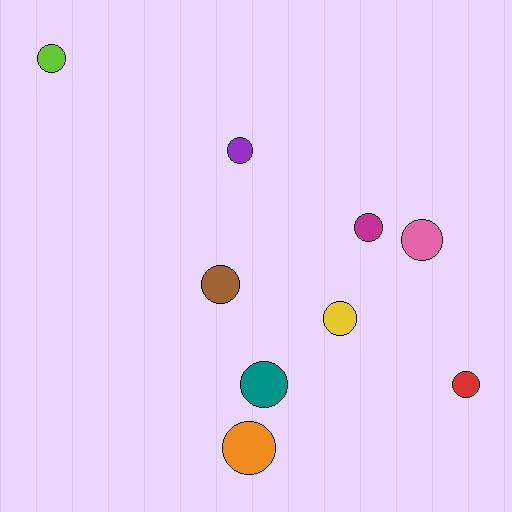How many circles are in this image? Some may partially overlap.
There are 9 circles.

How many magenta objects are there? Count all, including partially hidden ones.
There is 1 magenta object.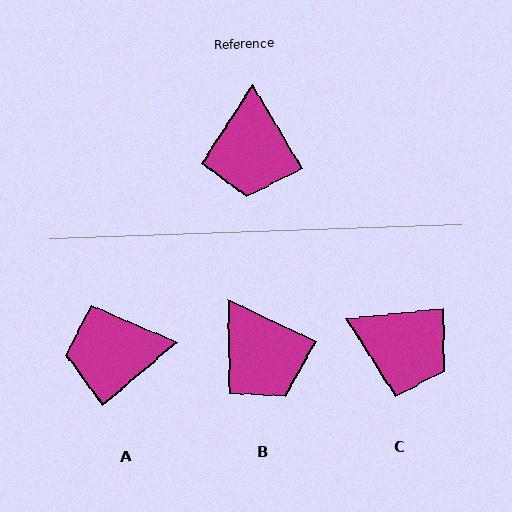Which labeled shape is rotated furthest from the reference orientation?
A, about 80 degrees away.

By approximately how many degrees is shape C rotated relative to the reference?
Approximately 65 degrees counter-clockwise.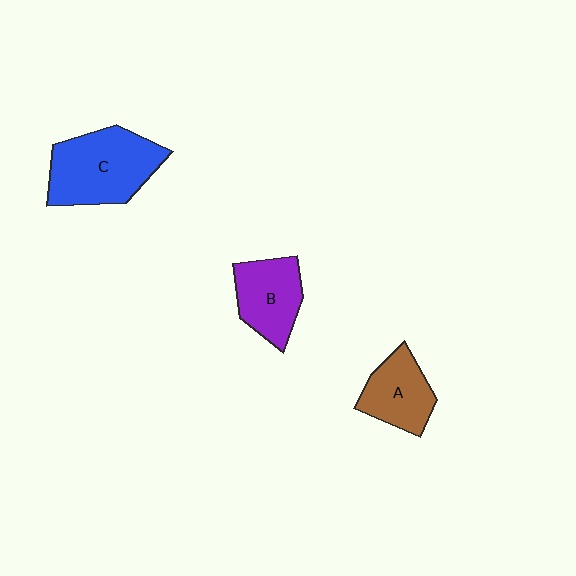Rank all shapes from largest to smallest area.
From largest to smallest: C (blue), B (purple), A (brown).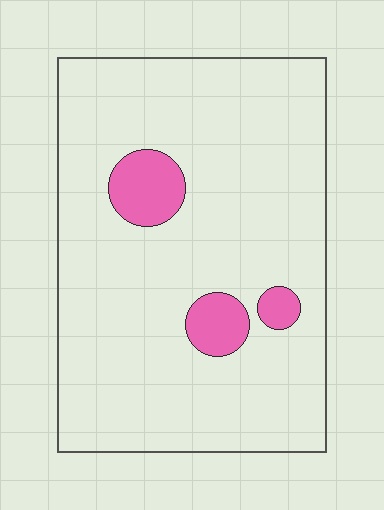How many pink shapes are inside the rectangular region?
3.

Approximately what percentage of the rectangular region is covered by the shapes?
Approximately 10%.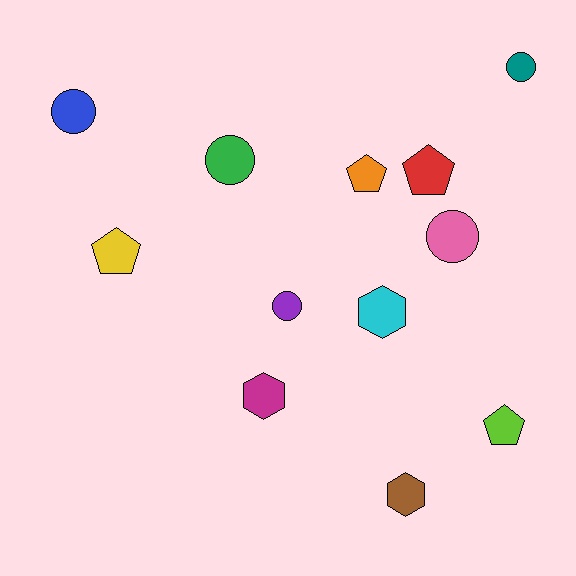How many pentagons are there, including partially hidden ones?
There are 4 pentagons.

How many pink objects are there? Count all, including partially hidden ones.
There is 1 pink object.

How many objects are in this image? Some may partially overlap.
There are 12 objects.